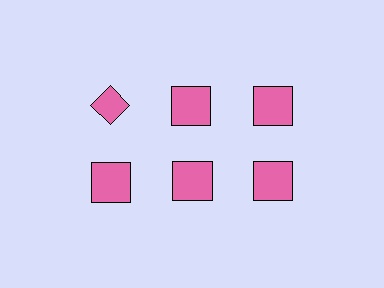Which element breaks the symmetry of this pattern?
The pink diamond in the top row, leftmost column breaks the symmetry. All other shapes are pink squares.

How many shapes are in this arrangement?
There are 6 shapes arranged in a grid pattern.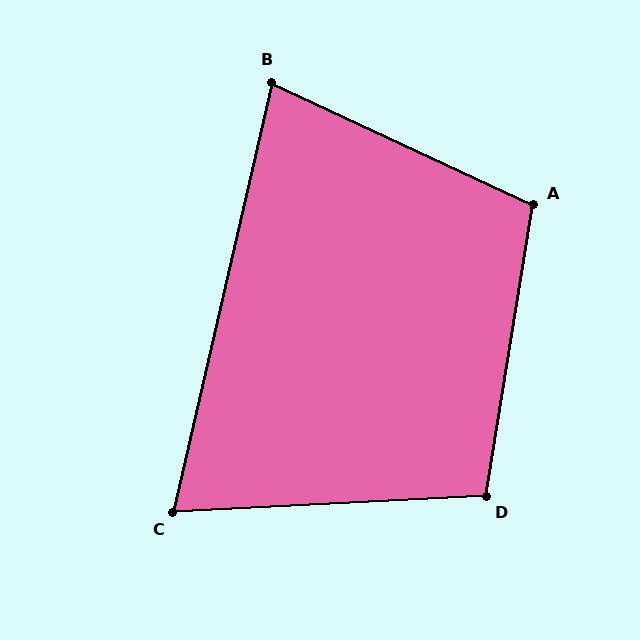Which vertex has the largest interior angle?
A, at approximately 106 degrees.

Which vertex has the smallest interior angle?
C, at approximately 74 degrees.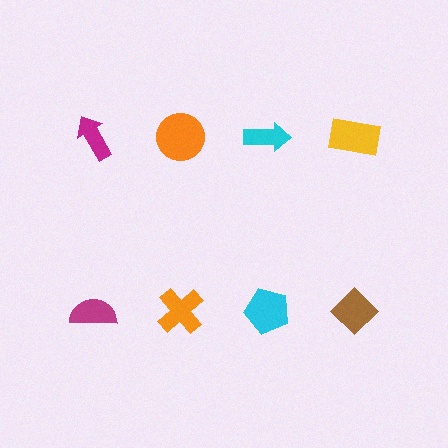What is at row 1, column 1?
A magenta arrow.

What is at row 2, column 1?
A magenta semicircle.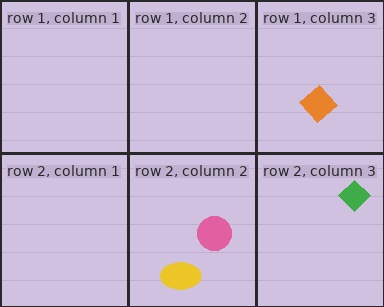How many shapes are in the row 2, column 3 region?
1.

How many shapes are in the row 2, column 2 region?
2.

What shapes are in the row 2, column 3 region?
The green diamond.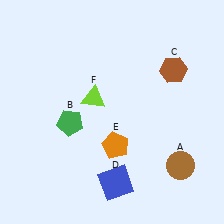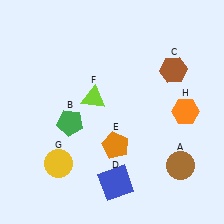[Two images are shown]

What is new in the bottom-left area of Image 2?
A yellow circle (G) was added in the bottom-left area of Image 2.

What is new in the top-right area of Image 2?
An orange hexagon (H) was added in the top-right area of Image 2.